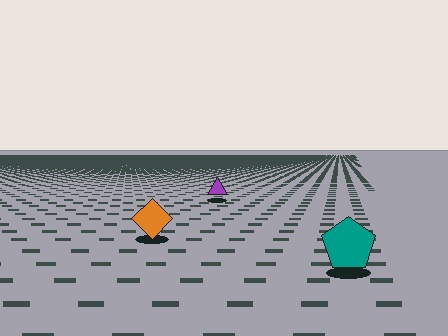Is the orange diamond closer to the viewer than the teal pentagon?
No. The teal pentagon is closer — you can tell from the texture gradient: the ground texture is coarser near it.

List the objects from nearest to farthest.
From nearest to farthest: the teal pentagon, the orange diamond, the purple triangle.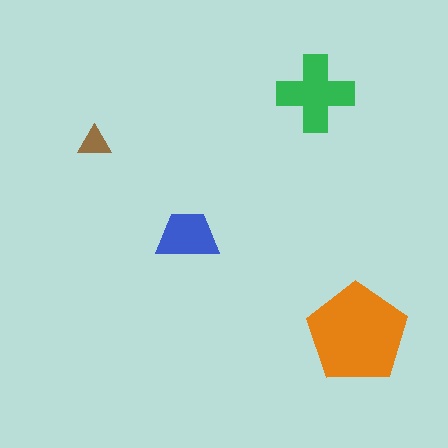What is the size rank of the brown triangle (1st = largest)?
4th.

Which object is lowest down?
The orange pentagon is bottommost.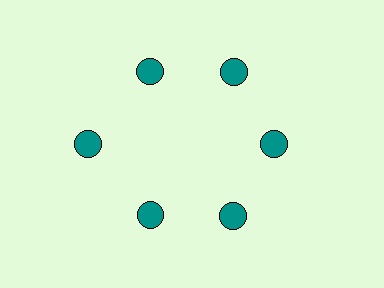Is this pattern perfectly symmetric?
No. The 6 teal circles are arranged in a ring, but one element near the 9 o'clock position is pushed outward from the center, breaking the 6-fold rotational symmetry.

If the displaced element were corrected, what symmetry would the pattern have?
It would have 6-fold rotational symmetry — the pattern would map onto itself every 60 degrees.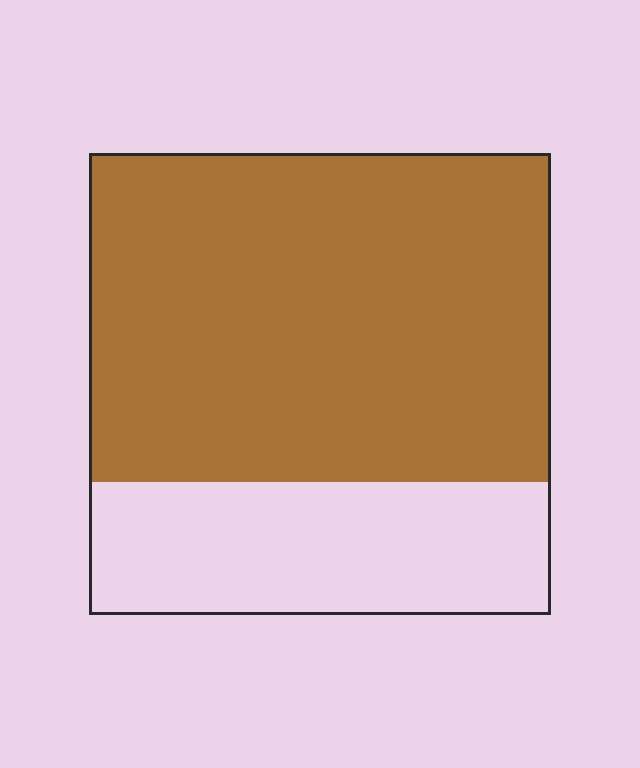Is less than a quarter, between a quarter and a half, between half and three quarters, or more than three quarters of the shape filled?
Between half and three quarters.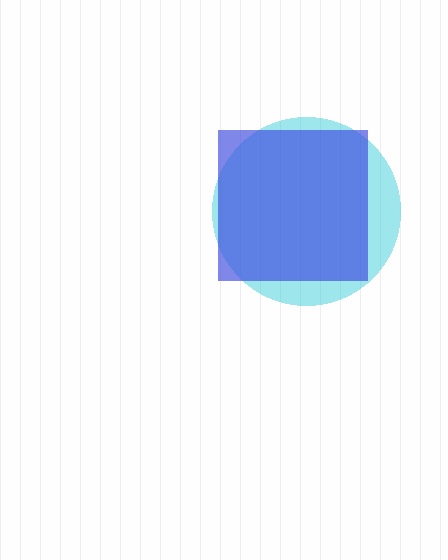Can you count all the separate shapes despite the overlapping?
Yes, there are 2 separate shapes.